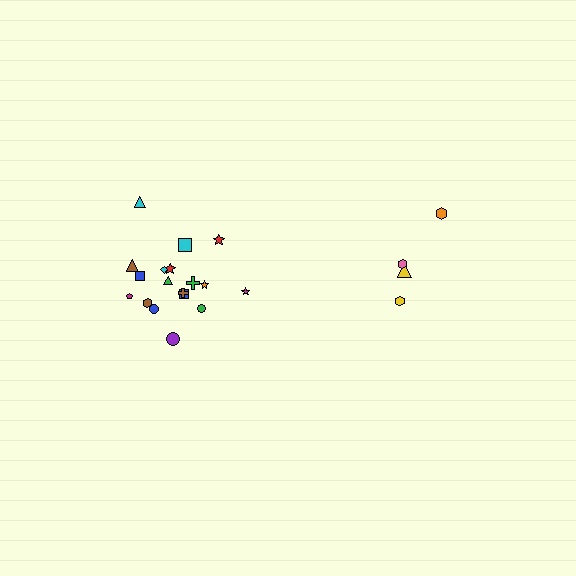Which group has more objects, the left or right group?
The left group.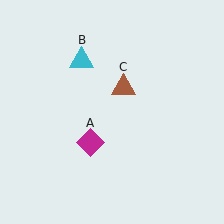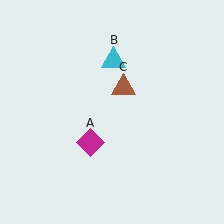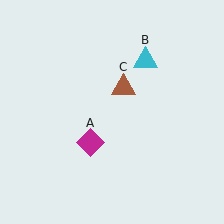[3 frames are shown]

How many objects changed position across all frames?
1 object changed position: cyan triangle (object B).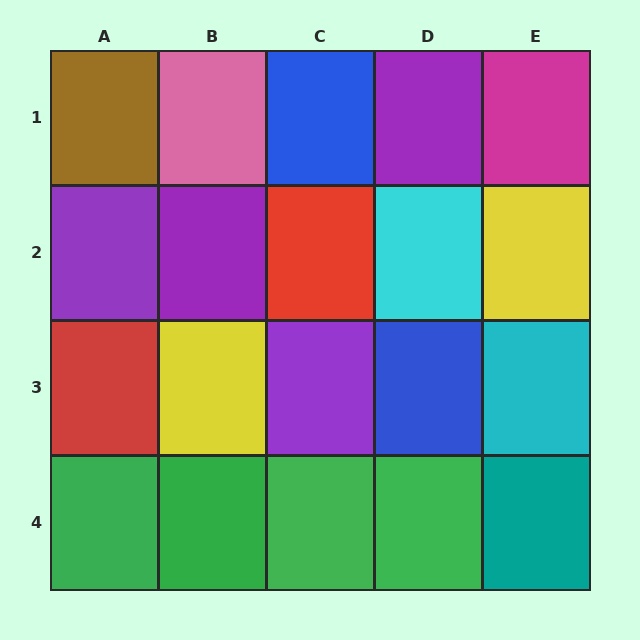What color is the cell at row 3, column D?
Blue.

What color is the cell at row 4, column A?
Green.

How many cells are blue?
2 cells are blue.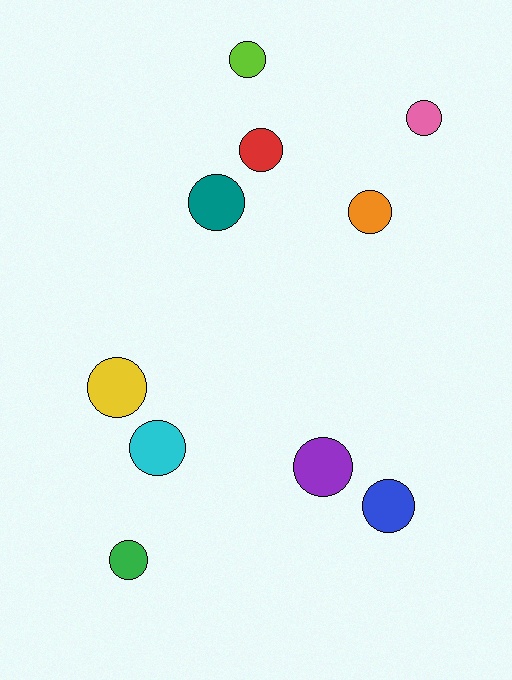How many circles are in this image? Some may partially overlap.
There are 10 circles.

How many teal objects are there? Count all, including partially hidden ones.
There is 1 teal object.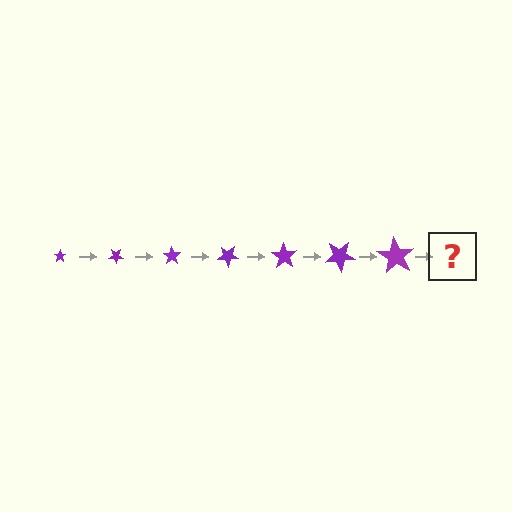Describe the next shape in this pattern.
It should be a star, larger than the previous one and rotated 245 degrees from the start.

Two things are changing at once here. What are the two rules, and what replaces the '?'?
The two rules are that the star grows larger each step and it rotates 35 degrees each step. The '?' should be a star, larger than the previous one and rotated 245 degrees from the start.